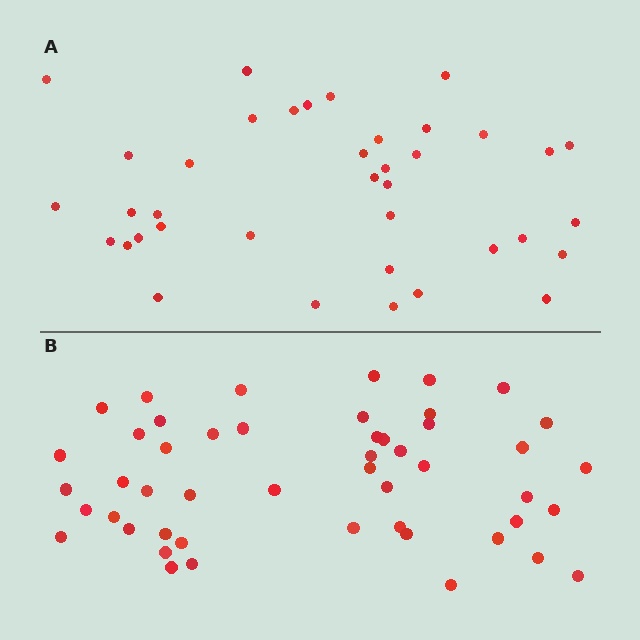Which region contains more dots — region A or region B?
Region B (the bottom region) has more dots.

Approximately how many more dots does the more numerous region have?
Region B has roughly 12 or so more dots than region A.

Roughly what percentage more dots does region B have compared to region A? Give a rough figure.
About 30% more.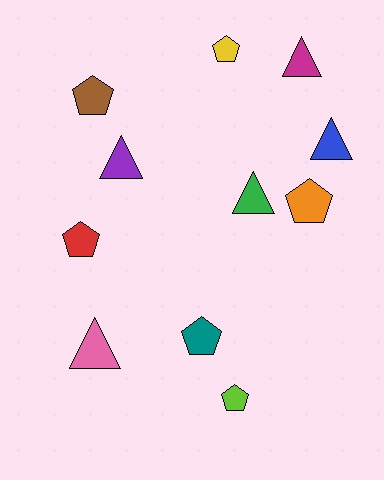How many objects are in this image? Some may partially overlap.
There are 11 objects.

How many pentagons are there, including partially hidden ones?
There are 6 pentagons.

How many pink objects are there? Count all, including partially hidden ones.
There is 1 pink object.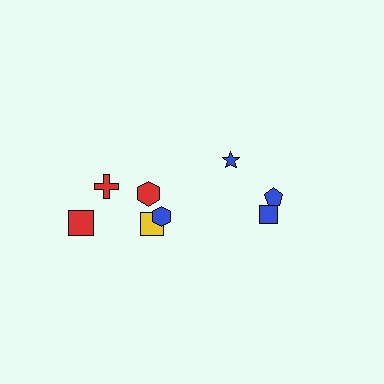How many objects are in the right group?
There are 3 objects.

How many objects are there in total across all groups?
There are 8 objects.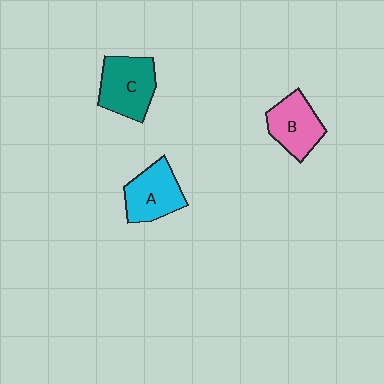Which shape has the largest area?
Shape C (teal).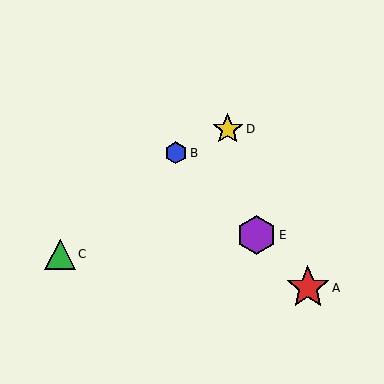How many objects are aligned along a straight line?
3 objects (A, B, E) are aligned along a straight line.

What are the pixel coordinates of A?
Object A is at (308, 288).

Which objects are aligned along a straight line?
Objects A, B, E are aligned along a straight line.